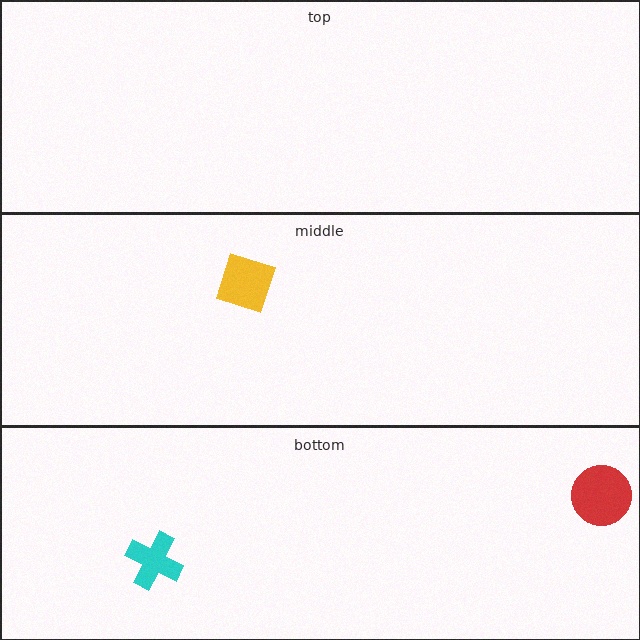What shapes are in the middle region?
The yellow square.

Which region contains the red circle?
The bottom region.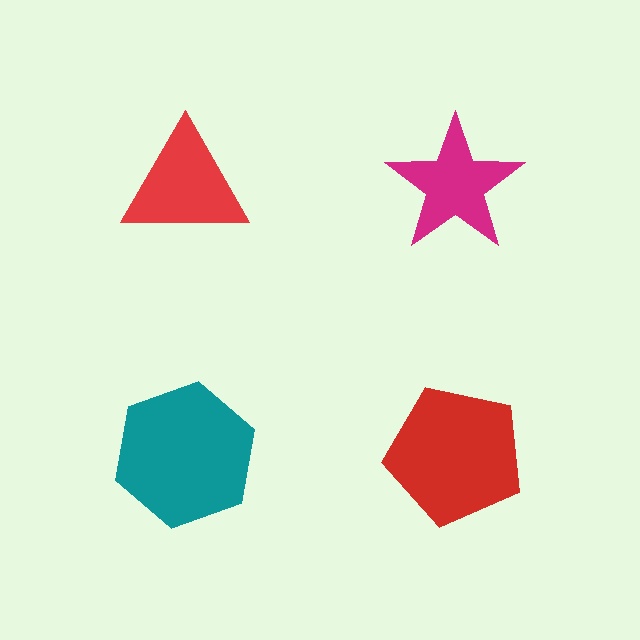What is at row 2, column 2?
A red pentagon.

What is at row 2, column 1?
A teal hexagon.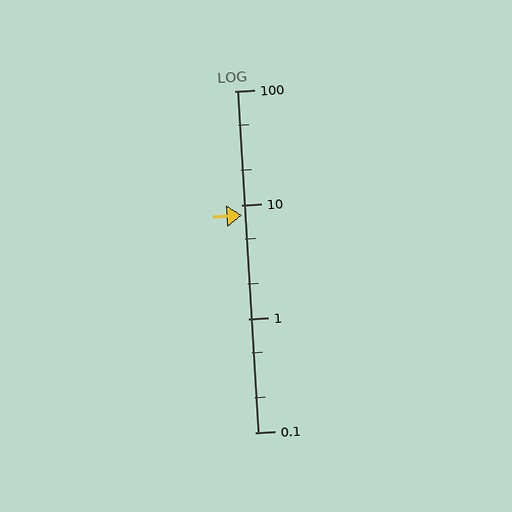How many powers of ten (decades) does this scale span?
The scale spans 3 decades, from 0.1 to 100.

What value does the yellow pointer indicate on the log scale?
The pointer indicates approximately 8.1.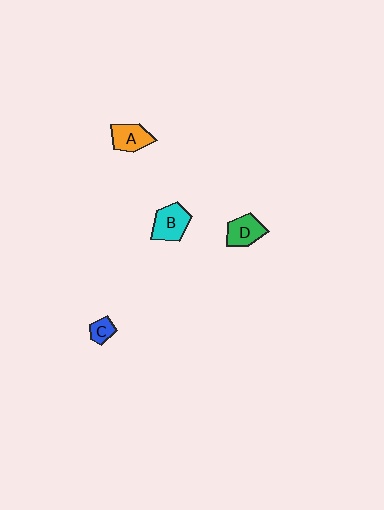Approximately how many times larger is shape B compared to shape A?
Approximately 1.2 times.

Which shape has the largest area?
Shape B (cyan).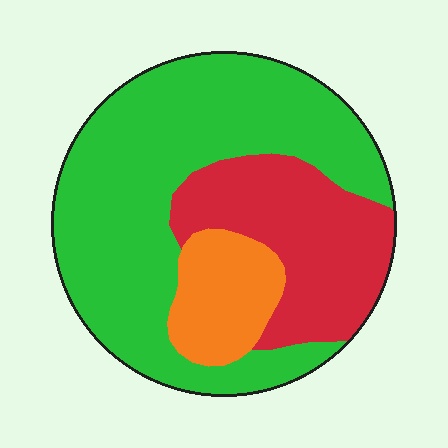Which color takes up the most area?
Green, at roughly 60%.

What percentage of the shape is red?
Red takes up about one quarter (1/4) of the shape.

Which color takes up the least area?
Orange, at roughly 15%.